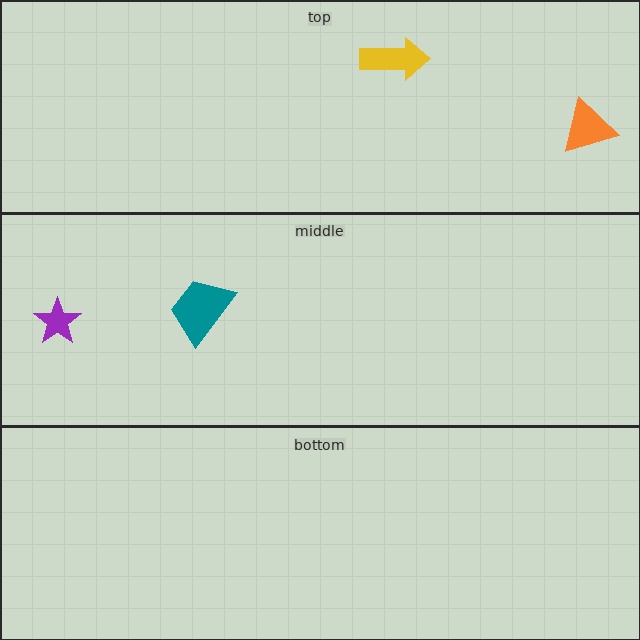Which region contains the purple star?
The middle region.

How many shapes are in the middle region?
2.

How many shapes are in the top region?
2.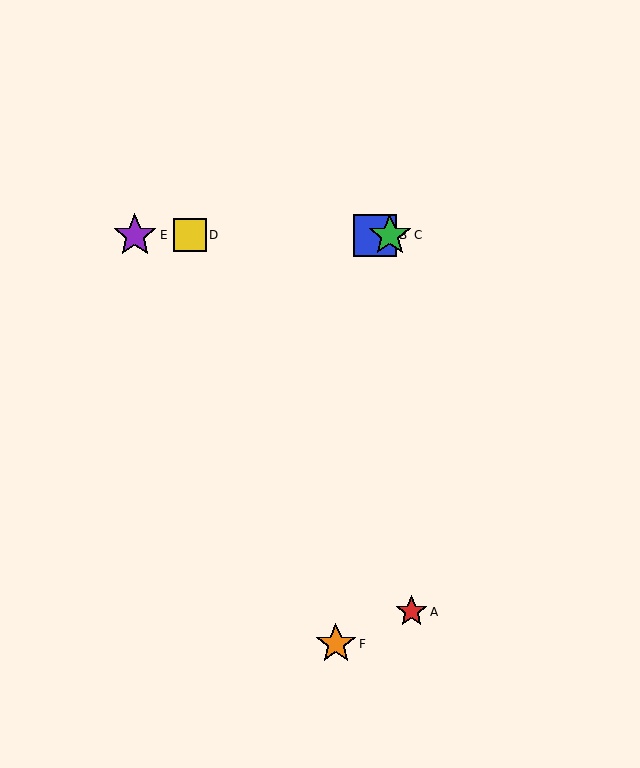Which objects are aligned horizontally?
Objects B, C, D, E are aligned horizontally.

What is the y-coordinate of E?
Object E is at y≈235.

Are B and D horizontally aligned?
Yes, both are at y≈235.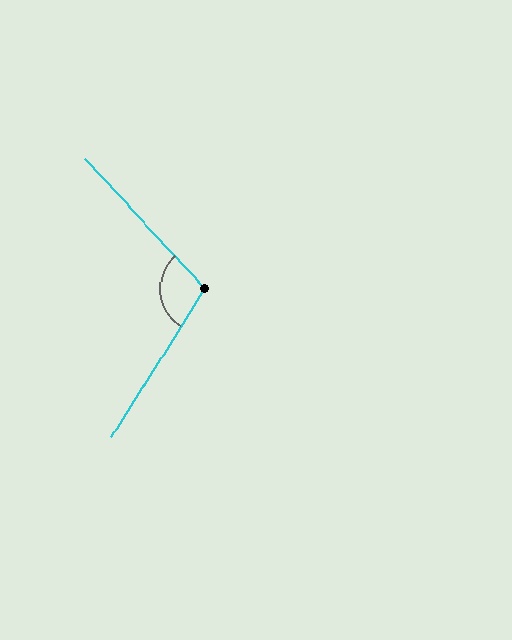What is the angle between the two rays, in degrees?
Approximately 105 degrees.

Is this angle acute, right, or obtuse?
It is obtuse.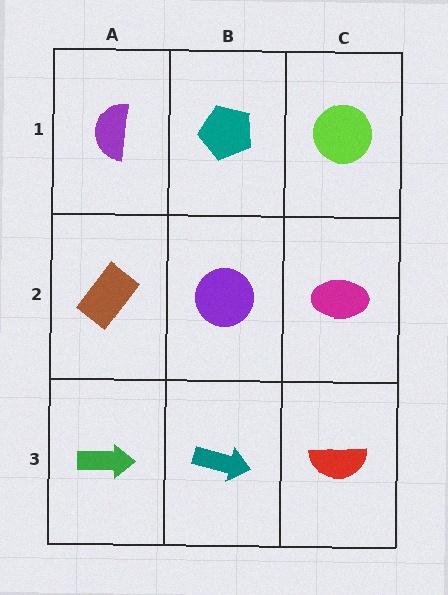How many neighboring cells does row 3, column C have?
2.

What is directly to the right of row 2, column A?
A purple circle.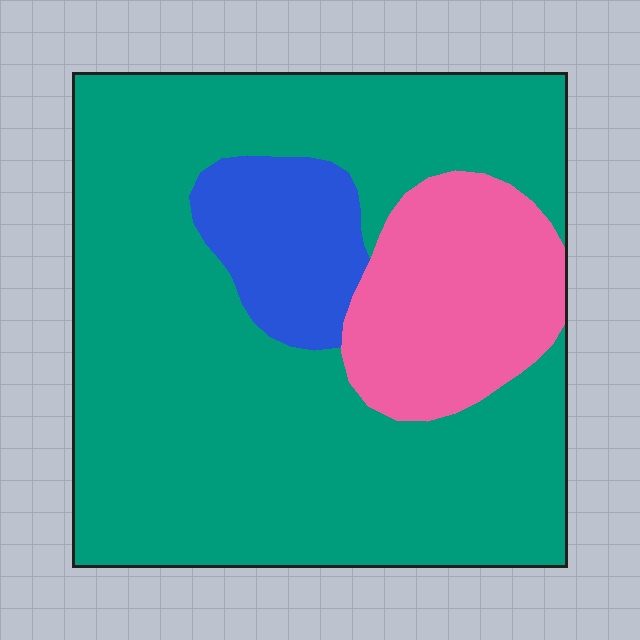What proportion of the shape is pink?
Pink covers 17% of the shape.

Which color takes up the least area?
Blue, at roughly 10%.